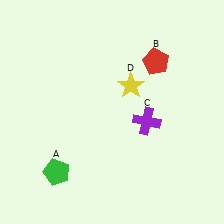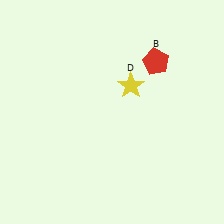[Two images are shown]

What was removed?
The purple cross (C), the green pentagon (A) were removed in Image 2.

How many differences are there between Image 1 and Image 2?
There are 2 differences between the two images.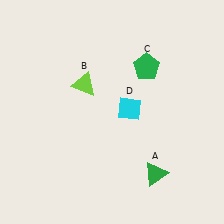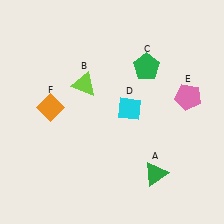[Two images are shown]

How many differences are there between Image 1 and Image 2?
There are 2 differences between the two images.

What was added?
A pink pentagon (E), an orange diamond (F) were added in Image 2.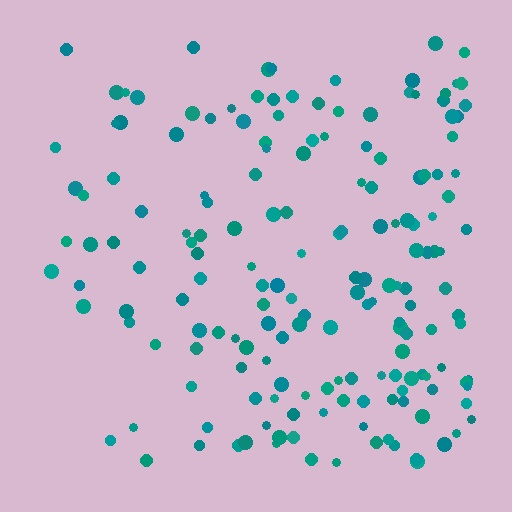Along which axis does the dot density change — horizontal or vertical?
Horizontal.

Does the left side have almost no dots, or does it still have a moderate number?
Still a moderate number, just noticeably fewer than the right.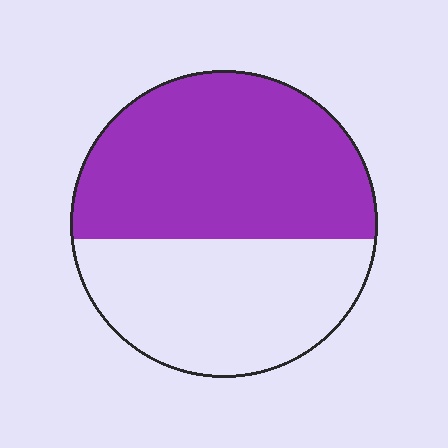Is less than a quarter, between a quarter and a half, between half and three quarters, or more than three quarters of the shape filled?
Between half and three quarters.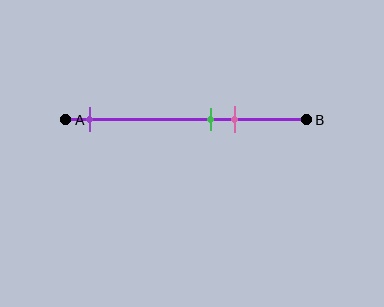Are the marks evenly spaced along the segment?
No, the marks are not evenly spaced.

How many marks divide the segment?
There are 3 marks dividing the segment.